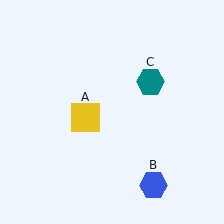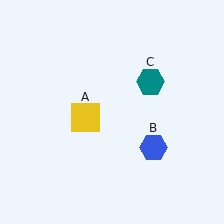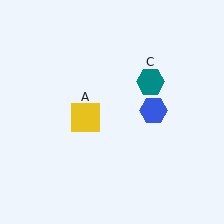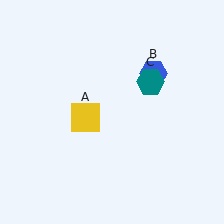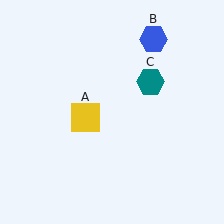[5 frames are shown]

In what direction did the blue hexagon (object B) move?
The blue hexagon (object B) moved up.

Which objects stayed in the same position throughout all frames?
Yellow square (object A) and teal hexagon (object C) remained stationary.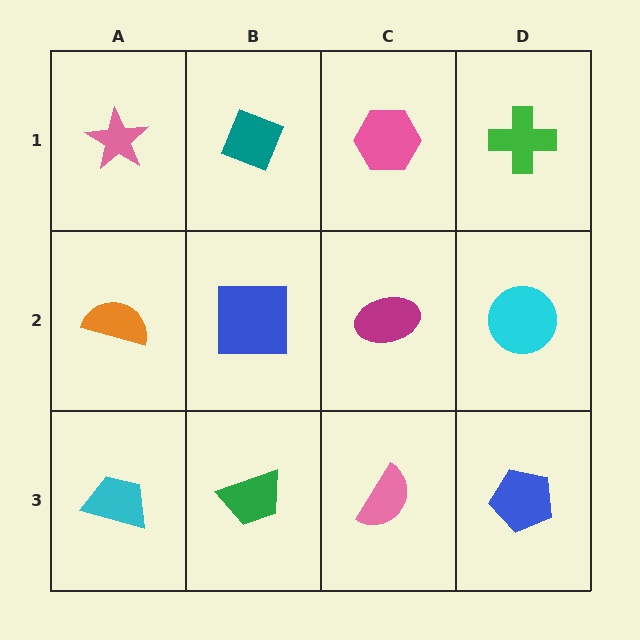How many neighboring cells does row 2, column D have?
3.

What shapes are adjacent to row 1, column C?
A magenta ellipse (row 2, column C), a teal diamond (row 1, column B), a green cross (row 1, column D).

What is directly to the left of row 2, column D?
A magenta ellipse.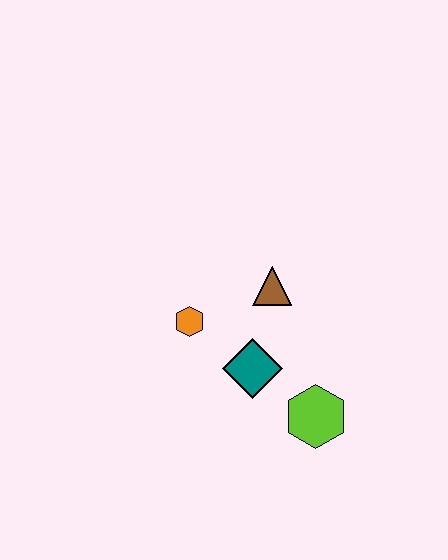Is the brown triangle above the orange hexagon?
Yes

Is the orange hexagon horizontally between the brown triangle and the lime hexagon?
No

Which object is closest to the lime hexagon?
The teal diamond is closest to the lime hexagon.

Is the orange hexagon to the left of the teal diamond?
Yes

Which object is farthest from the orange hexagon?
The lime hexagon is farthest from the orange hexagon.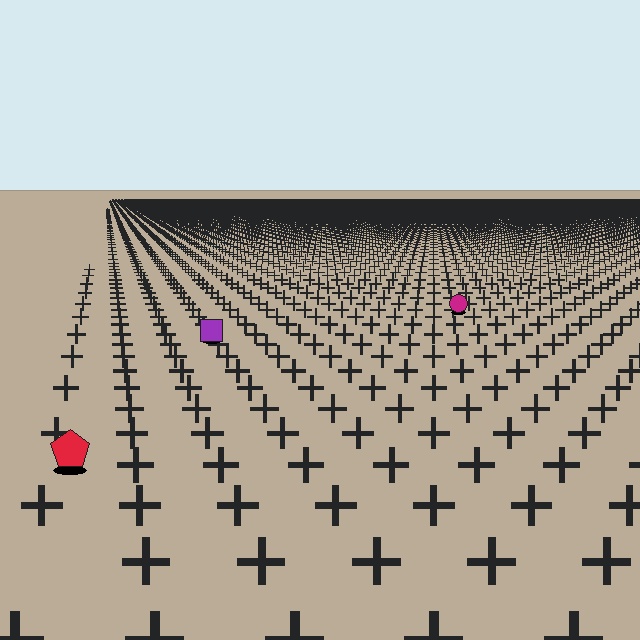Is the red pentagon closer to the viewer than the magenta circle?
Yes. The red pentagon is closer — you can tell from the texture gradient: the ground texture is coarser near it.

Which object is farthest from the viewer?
The magenta circle is farthest from the viewer. It appears smaller and the ground texture around it is denser.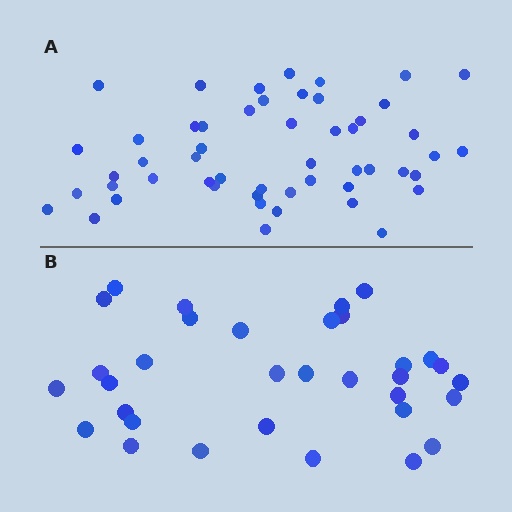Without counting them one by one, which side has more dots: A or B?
Region A (the top region) has more dots.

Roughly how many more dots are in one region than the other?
Region A has approximately 20 more dots than region B.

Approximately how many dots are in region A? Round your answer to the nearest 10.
About 50 dots. (The exact count is 52, which rounds to 50.)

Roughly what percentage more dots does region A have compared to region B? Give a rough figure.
About 60% more.